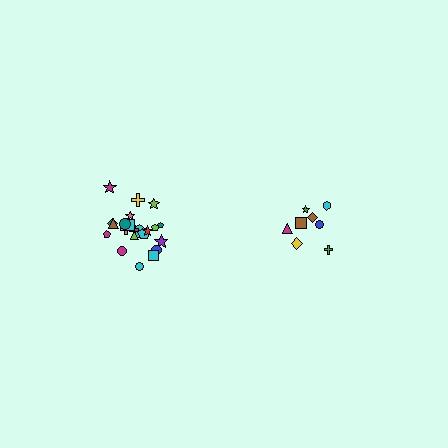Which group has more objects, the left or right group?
The left group.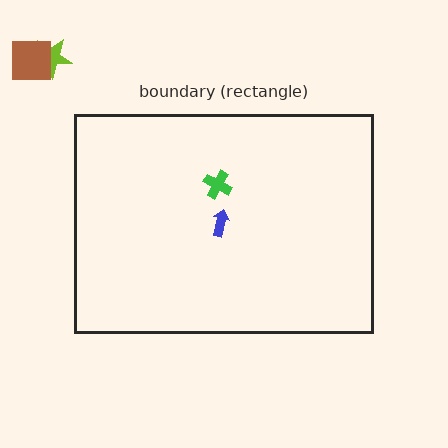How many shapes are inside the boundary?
2 inside, 2 outside.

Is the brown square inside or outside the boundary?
Outside.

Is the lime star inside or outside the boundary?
Outside.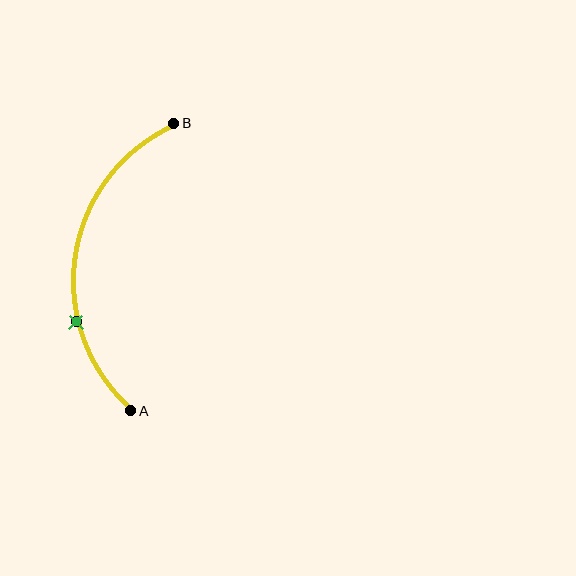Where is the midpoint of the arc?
The arc midpoint is the point on the curve farthest from the straight line joining A and B. It sits to the left of that line.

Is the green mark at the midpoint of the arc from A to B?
No. The green mark lies on the arc but is closer to endpoint A. The arc midpoint would be at the point on the curve equidistant along the arc from both A and B.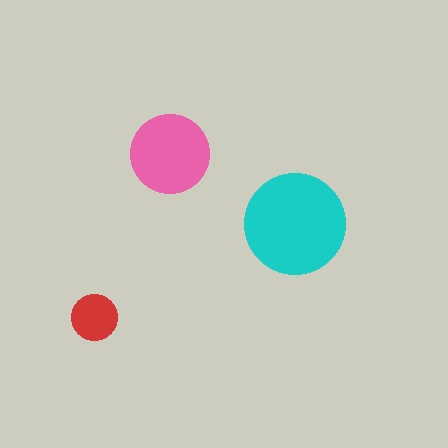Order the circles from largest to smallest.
the cyan one, the pink one, the red one.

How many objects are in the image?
There are 3 objects in the image.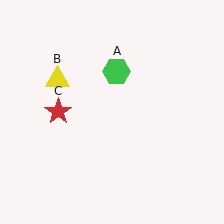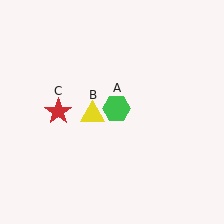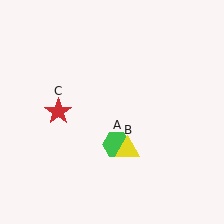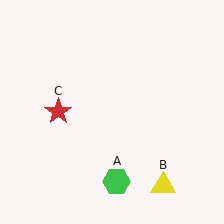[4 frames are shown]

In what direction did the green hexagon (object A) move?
The green hexagon (object A) moved down.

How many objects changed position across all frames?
2 objects changed position: green hexagon (object A), yellow triangle (object B).